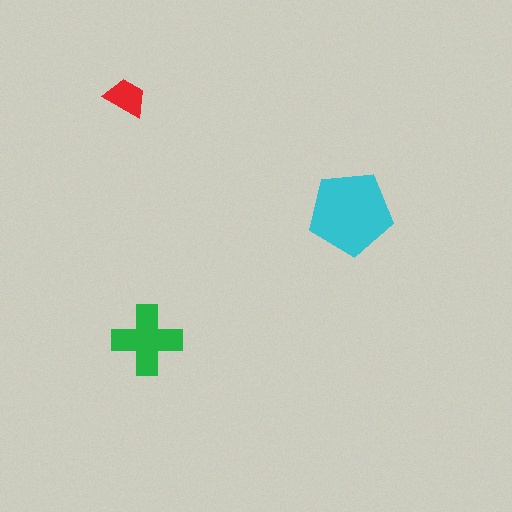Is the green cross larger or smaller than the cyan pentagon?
Smaller.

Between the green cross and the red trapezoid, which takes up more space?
The green cross.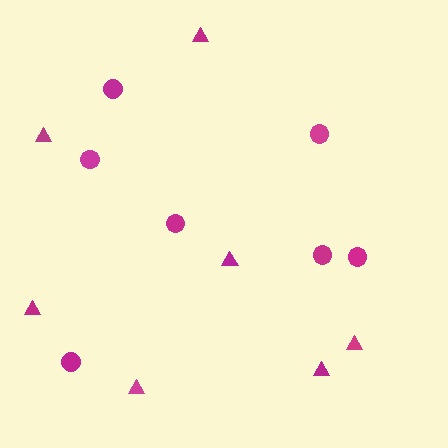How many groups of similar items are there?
There are 2 groups: one group of triangles (7) and one group of circles (7).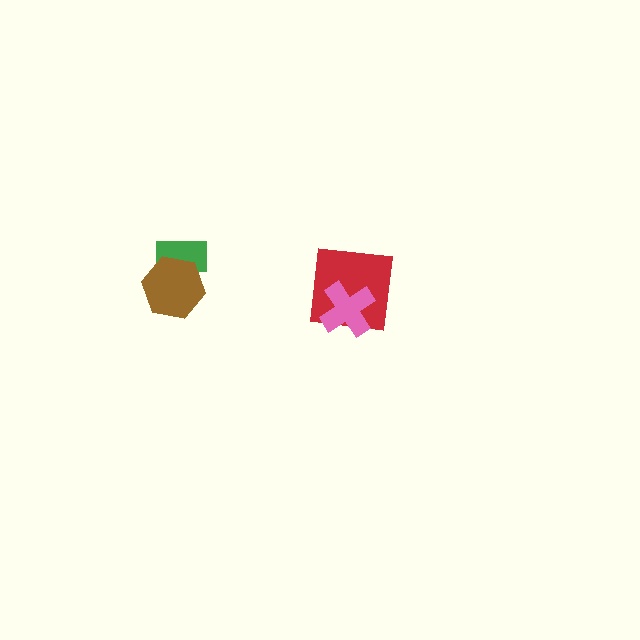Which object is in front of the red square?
The pink cross is in front of the red square.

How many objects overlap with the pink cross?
1 object overlaps with the pink cross.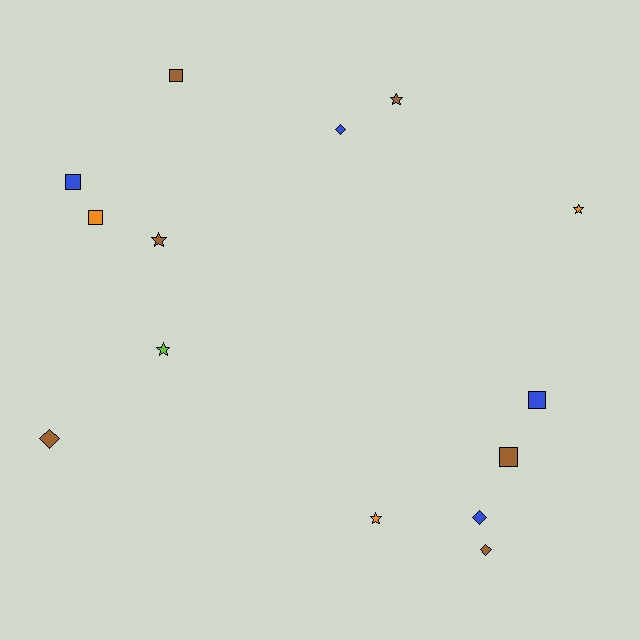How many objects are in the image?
There are 14 objects.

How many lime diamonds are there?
There are no lime diamonds.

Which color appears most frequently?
Brown, with 6 objects.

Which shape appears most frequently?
Square, with 5 objects.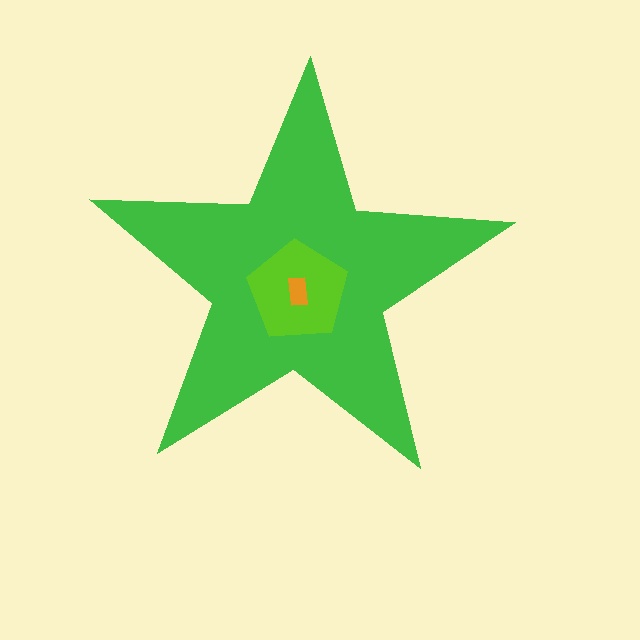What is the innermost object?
The orange rectangle.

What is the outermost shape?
The green star.